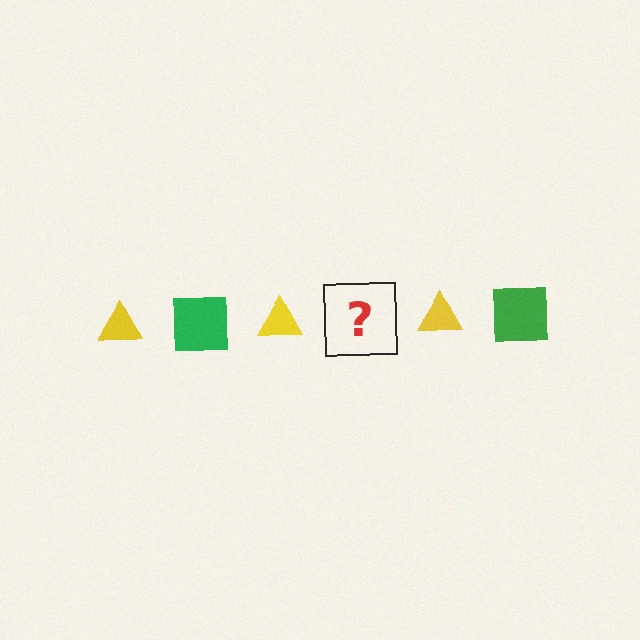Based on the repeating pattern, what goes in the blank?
The blank should be a green square.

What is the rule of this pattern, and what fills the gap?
The rule is that the pattern alternates between yellow triangle and green square. The gap should be filled with a green square.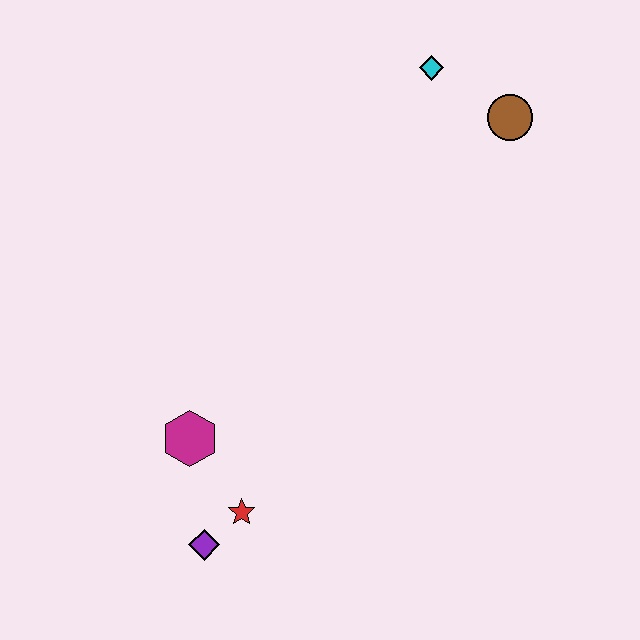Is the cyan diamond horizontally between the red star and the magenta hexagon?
No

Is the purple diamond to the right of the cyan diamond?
No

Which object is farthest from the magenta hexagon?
The brown circle is farthest from the magenta hexagon.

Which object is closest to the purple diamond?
The red star is closest to the purple diamond.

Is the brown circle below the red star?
No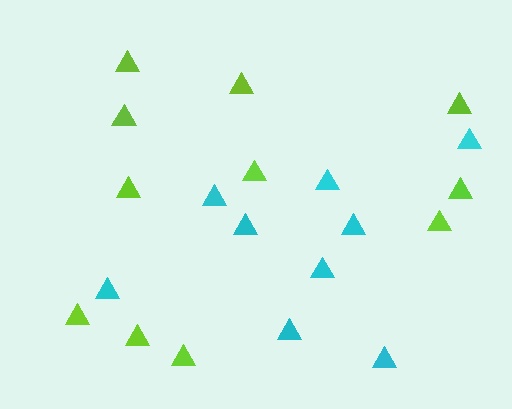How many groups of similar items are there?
There are 2 groups: one group of lime triangles (11) and one group of cyan triangles (9).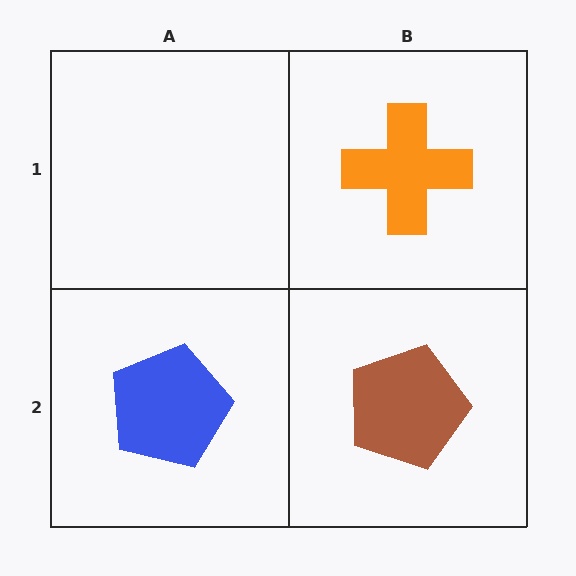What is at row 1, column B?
An orange cross.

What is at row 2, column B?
A brown pentagon.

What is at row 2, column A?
A blue pentagon.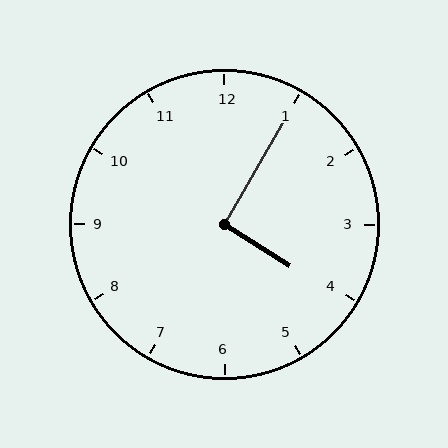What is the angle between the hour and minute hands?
Approximately 92 degrees.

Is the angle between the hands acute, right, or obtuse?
It is right.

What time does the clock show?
4:05.